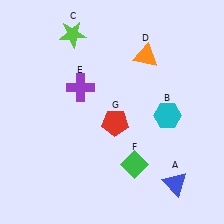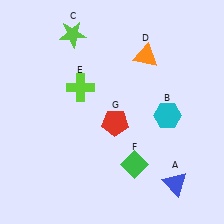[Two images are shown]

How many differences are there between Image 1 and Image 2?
There is 1 difference between the two images.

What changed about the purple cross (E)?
In Image 1, E is purple. In Image 2, it changed to lime.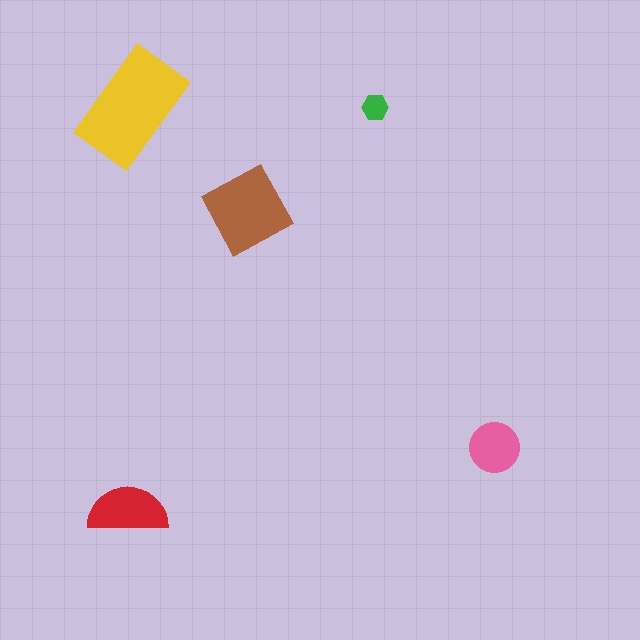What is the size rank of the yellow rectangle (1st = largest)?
1st.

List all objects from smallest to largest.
The green hexagon, the pink circle, the red semicircle, the brown diamond, the yellow rectangle.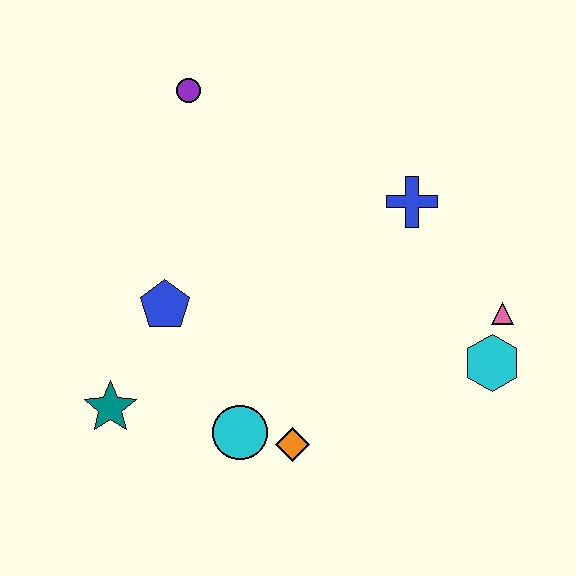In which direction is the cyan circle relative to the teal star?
The cyan circle is to the right of the teal star.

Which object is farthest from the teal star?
The pink triangle is farthest from the teal star.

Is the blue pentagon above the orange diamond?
Yes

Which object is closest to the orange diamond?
The cyan circle is closest to the orange diamond.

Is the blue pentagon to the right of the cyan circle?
No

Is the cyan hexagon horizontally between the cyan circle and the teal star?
No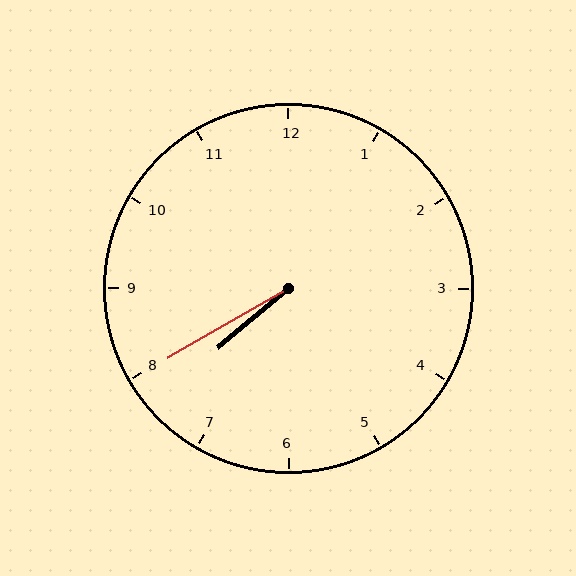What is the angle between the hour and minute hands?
Approximately 10 degrees.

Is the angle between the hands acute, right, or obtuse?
It is acute.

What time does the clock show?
7:40.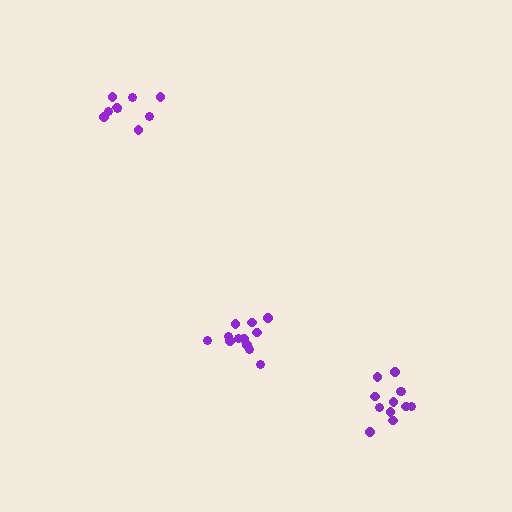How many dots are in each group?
Group 1: 12 dots, Group 2: 9 dots, Group 3: 12 dots (33 total).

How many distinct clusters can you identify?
There are 3 distinct clusters.